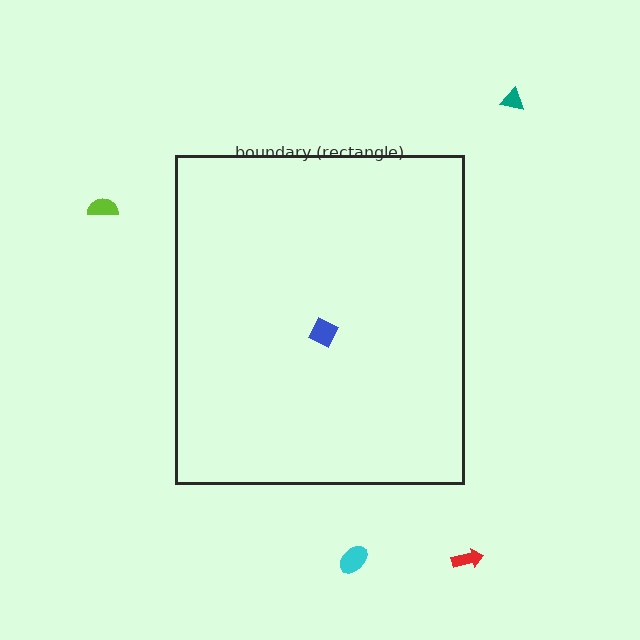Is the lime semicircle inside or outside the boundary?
Outside.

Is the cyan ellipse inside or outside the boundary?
Outside.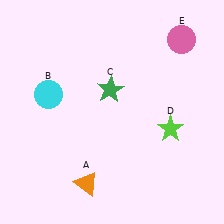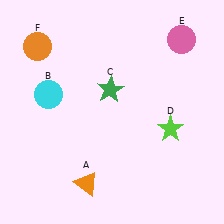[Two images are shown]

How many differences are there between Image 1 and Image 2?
There is 1 difference between the two images.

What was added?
An orange circle (F) was added in Image 2.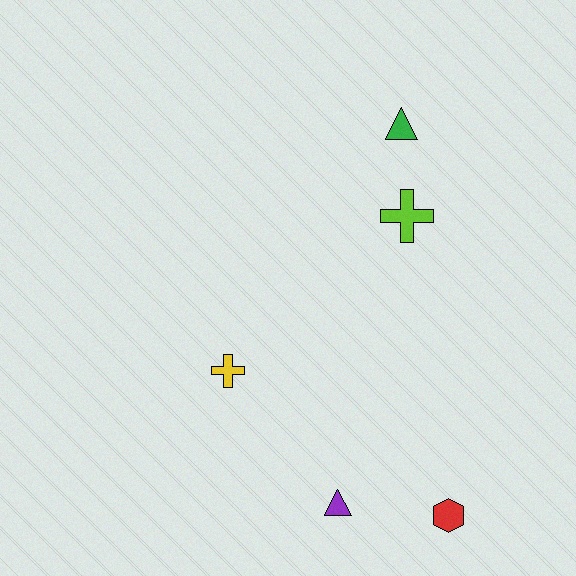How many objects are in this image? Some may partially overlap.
There are 5 objects.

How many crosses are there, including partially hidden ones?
There are 2 crosses.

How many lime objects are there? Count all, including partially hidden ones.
There is 1 lime object.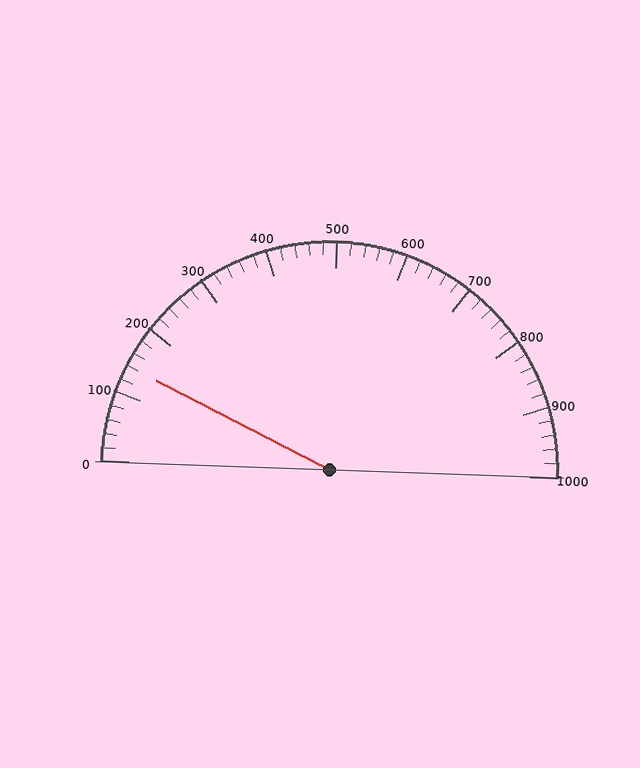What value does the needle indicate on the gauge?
The needle indicates approximately 140.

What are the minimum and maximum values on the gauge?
The gauge ranges from 0 to 1000.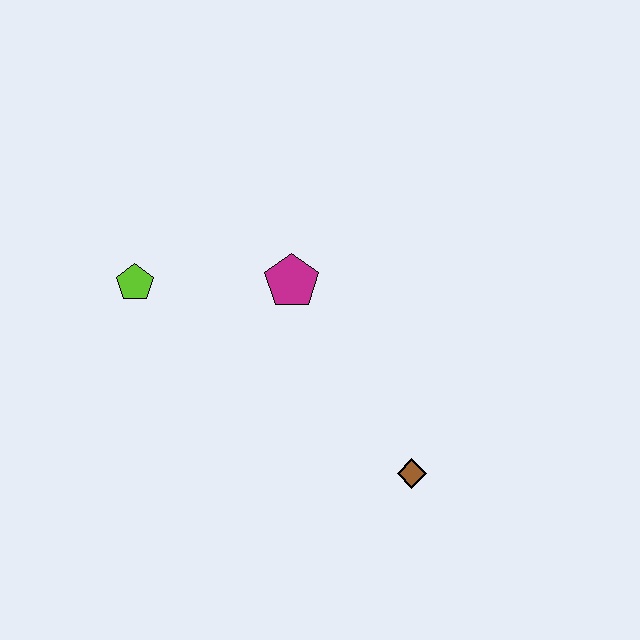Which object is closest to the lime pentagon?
The magenta pentagon is closest to the lime pentagon.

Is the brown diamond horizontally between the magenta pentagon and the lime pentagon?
No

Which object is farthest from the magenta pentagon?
The brown diamond is farthest from the magenta pentagon.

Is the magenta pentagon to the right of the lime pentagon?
Yes